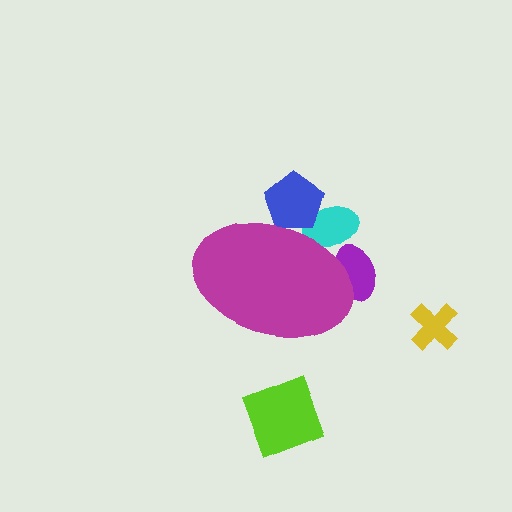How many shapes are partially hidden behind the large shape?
3 shapes are partially hidden.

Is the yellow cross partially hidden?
No, the yellow cross is fully visible.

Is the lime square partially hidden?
No, the lime square is fully visible.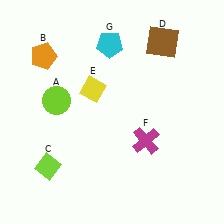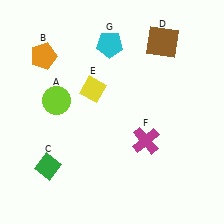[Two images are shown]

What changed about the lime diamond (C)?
In Image 1, C is lime. In Image 2, it changed to green.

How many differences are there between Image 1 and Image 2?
There is 1 difference between the two images.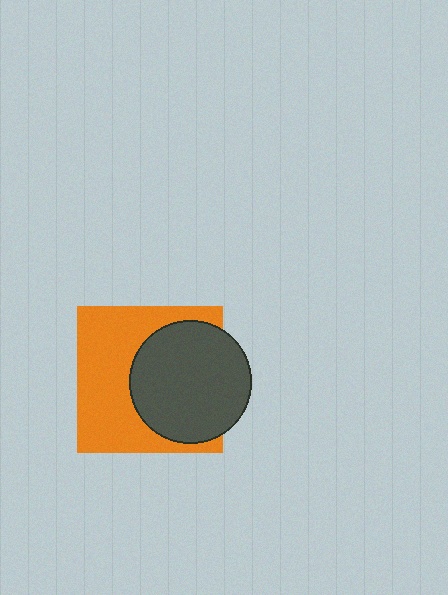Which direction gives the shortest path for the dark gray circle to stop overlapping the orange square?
Moving right gives the shortest separation.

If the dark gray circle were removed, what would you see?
You would see the complete orange square.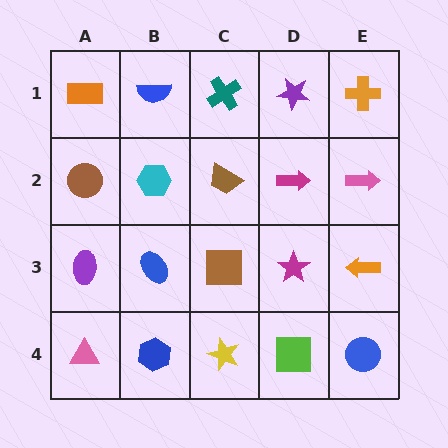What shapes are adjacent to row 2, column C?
A teal cross (row 1, column C), a brown square (row 3, column C), a cyan hexagon (row 2, column B), a magenta arrow (row 2, column D).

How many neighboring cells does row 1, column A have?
2.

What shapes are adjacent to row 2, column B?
A blue semicircle (row 1, column B), a blue ellipse (row 3, column B), a brown circle (row 2, column A), a brown trapezoid (row 2, column C).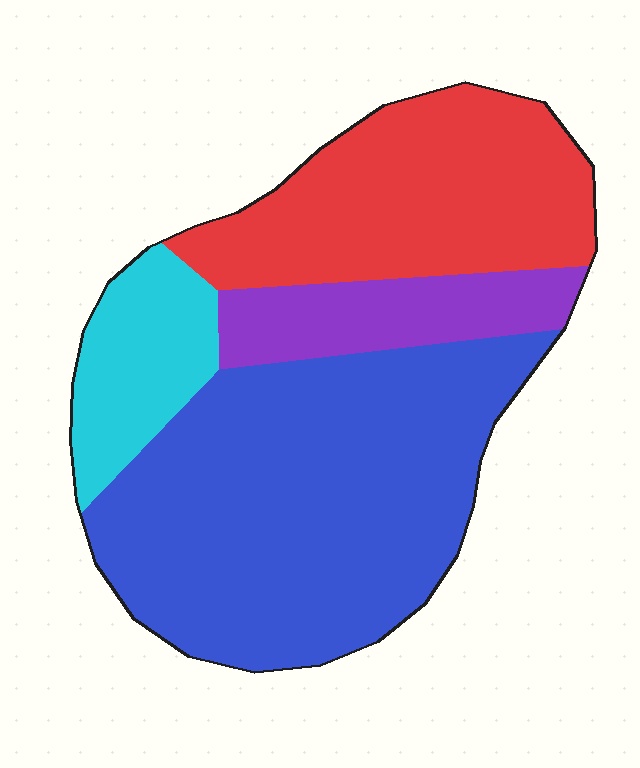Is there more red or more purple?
Red.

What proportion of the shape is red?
Red covers about 30% of the shape.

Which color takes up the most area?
Blue, at roughly 50%.